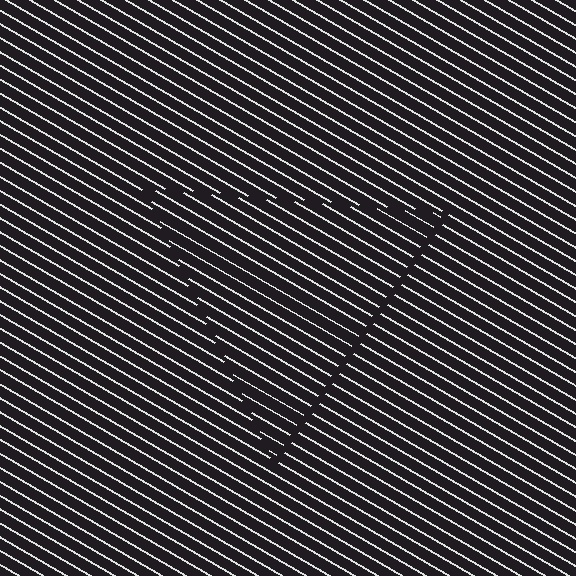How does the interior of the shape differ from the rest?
The interior of the shape contains the same grating, shifted by half a period — the contour is defined by the phase discontinuity where line-ends from the inner and outer gratings abut.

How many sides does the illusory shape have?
3 sides — the line-ends trace a triangle.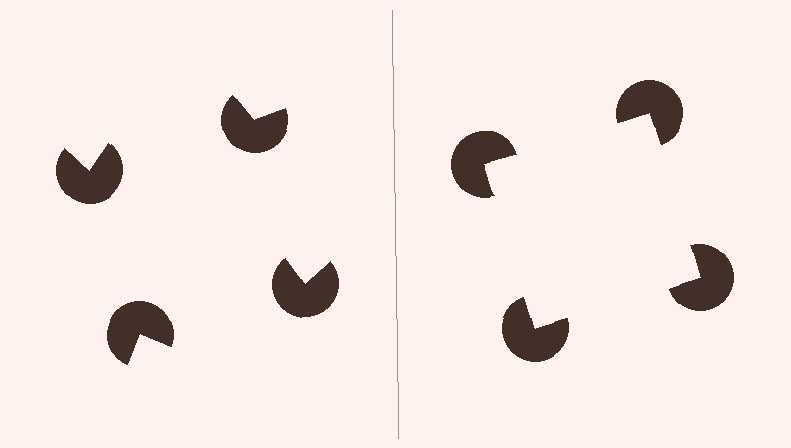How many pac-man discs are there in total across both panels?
8 — 4 on each side.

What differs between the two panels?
The pac-man discs are positioned identically on both sides; only the wedge orientations differ. On the right they align to a square; on the left they are misaligned.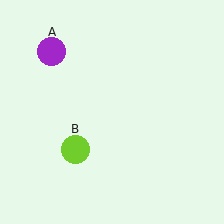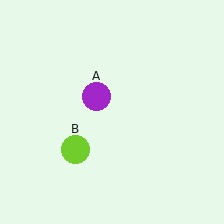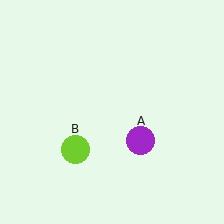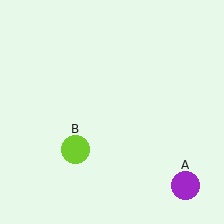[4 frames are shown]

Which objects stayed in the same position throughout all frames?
Lime circle (object B) remained stationary.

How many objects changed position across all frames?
1 object changed position: purple circle (object A).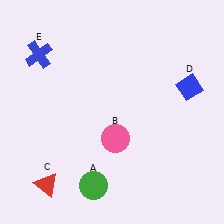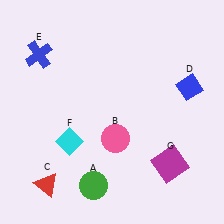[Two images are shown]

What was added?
A cyan diamond (F), a magenta square (G) were added in Image 2.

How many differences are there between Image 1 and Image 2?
There are 2 differences between the two images.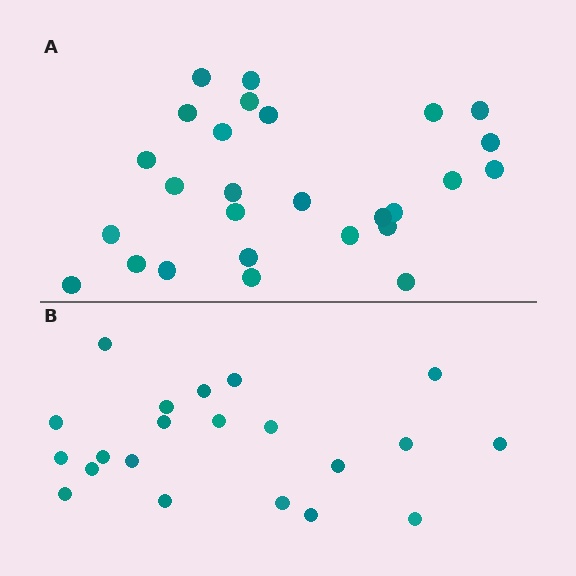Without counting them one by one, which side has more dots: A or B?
Region A (the top region) has more dots.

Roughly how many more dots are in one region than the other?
Region A has about 6 more dots than region B.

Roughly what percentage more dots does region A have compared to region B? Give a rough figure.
About 30% more.